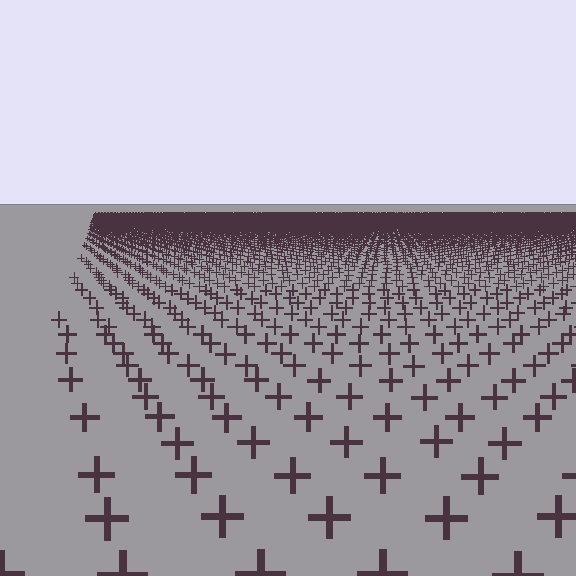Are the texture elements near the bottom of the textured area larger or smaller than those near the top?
Larger. Near the bottom, elements are closer to the viewer and appear at a bigger on-screen size.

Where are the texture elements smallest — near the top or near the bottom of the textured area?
Near the top.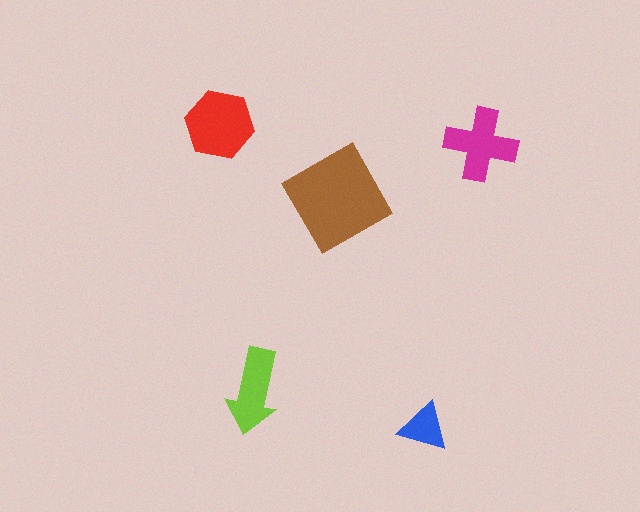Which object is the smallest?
The blue triangle.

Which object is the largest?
The brown diamond.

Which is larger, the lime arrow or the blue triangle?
The lime arrow.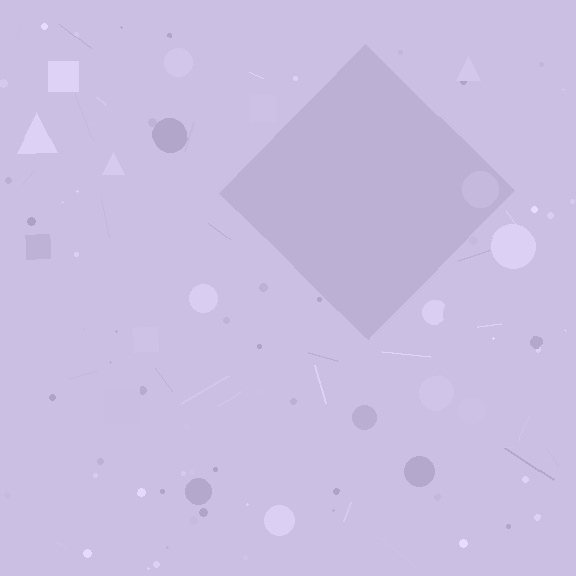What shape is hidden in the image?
A diamond is hidden in the image.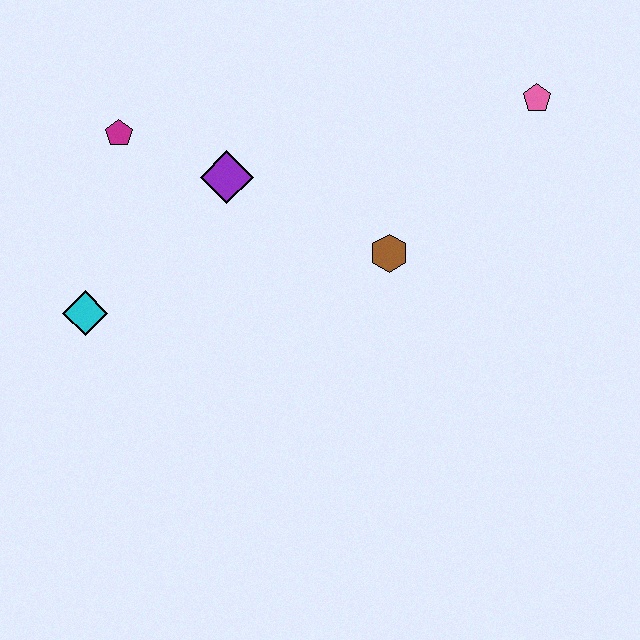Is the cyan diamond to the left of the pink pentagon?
Yes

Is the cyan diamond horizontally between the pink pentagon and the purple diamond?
No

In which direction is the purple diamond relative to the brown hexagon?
The purple diamond is to the left of the brown hexagon.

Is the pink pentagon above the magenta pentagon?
Yes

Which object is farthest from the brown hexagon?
The cyan diamond is farthest from the brown hexagon.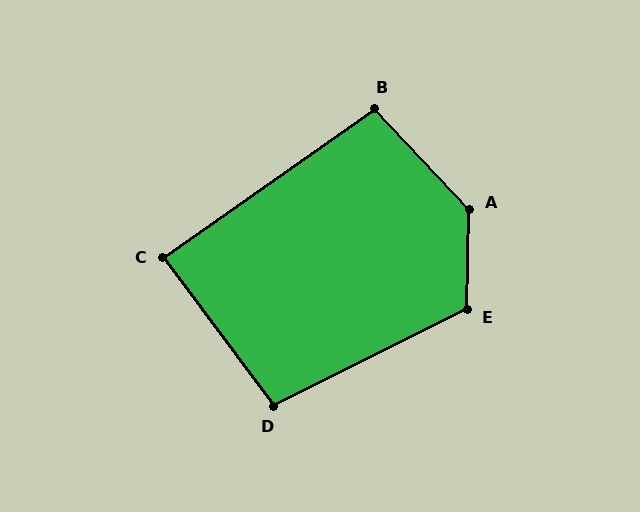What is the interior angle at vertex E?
Approximately 118 degrees (obtuse).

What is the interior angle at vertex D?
Approximately 100 degrees (obtuse).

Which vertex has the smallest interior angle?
C, at approximately 88 degrees.